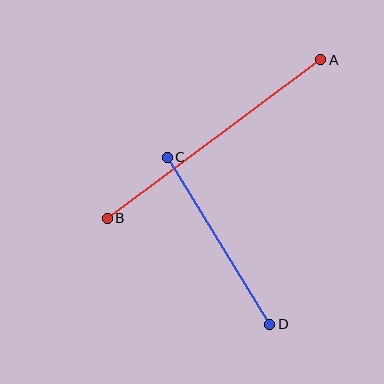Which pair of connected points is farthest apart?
Points A and B are farthest apart.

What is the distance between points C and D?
The distance is approximately 196 pixels.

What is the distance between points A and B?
The distance is approximately 266 pixels.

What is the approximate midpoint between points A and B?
The midpoint is at approximately (214, 139) pixels.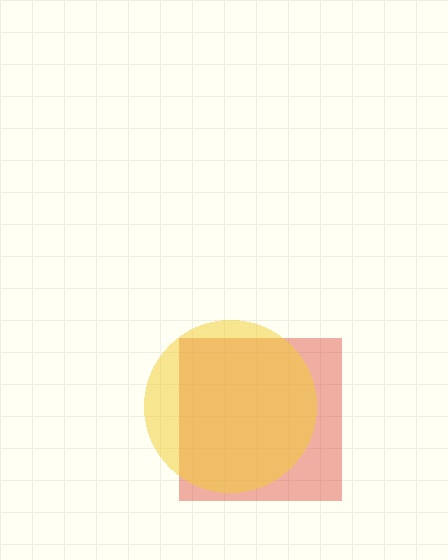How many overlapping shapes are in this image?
There are 2 overlapping shapes in the image.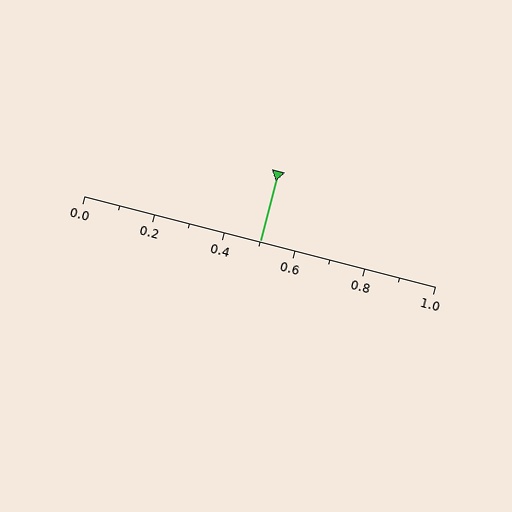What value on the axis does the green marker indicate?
The marker indicates approximately 0.5.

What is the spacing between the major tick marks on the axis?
The major ticks are spaced 0.2 apart.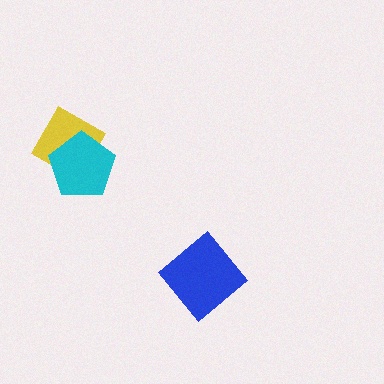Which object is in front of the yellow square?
The cyan pentagon is in front of the yellow square.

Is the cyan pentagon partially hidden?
No, no other shape covers it.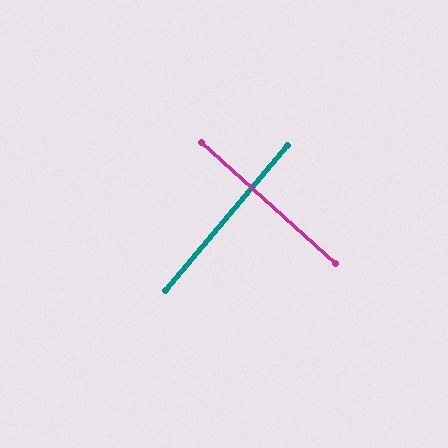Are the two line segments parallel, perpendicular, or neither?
Perpendicular — they meet at approximately 88°.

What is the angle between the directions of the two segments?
Approximately 88 degrees.